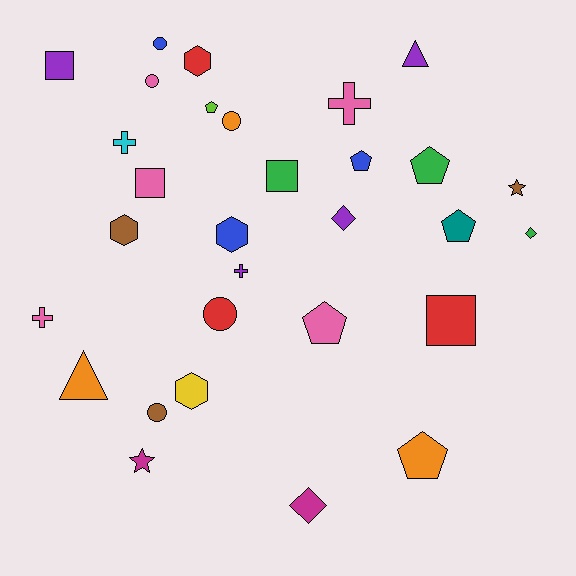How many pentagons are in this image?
There are 6 pentagons.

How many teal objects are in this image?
There is 1 teal object.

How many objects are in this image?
There are 30 objects.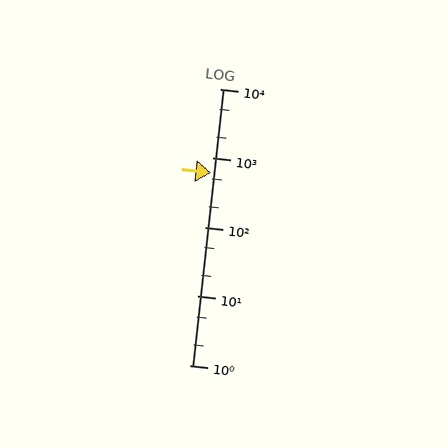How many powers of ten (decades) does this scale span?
The scale spans 4 decades, from 1 to 10000.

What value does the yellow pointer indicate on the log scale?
The pointer indicates approximately 600.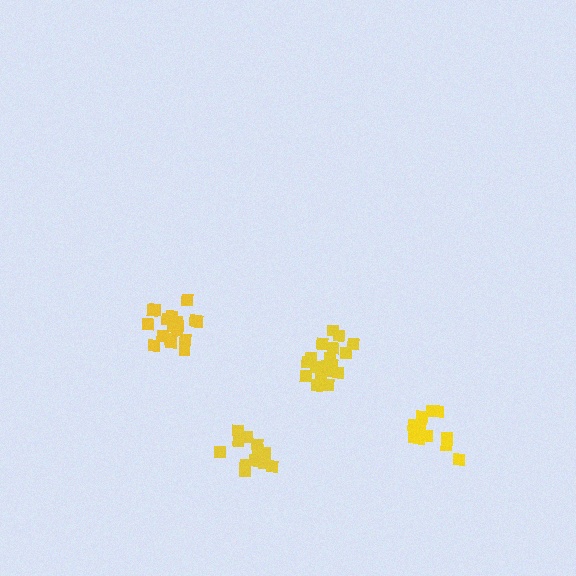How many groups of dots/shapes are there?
There are 4 groups.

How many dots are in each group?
Group 1: 19 dots, Group 2: 19 dots, Group 3: 13 dots, Group 4: 14 dots (65 total).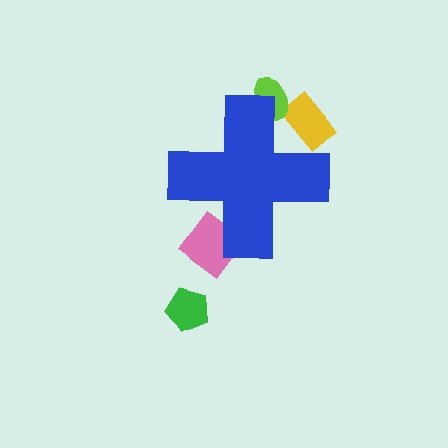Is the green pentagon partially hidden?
No, the green pentagon is fully visible.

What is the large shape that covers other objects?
A blue cross.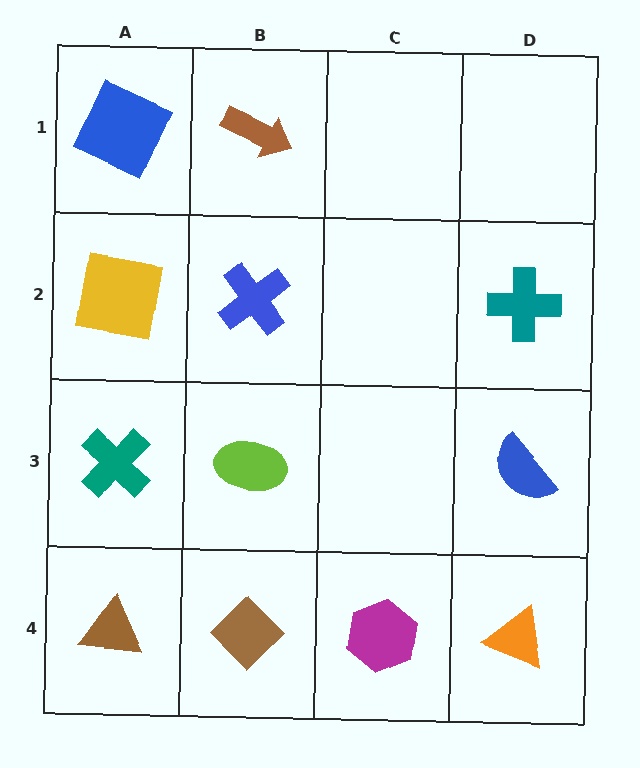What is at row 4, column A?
A brown triangle.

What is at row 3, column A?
A teal cross.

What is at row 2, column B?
A blue cross.